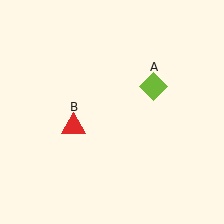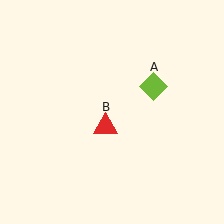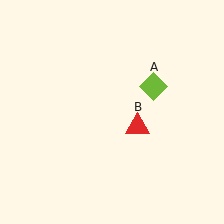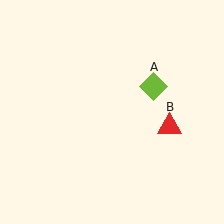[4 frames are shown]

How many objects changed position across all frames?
1 object changed position: red triangle (object B).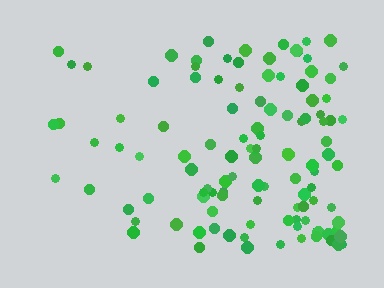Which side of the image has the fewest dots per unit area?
The left.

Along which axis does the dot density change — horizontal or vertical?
Horizontal.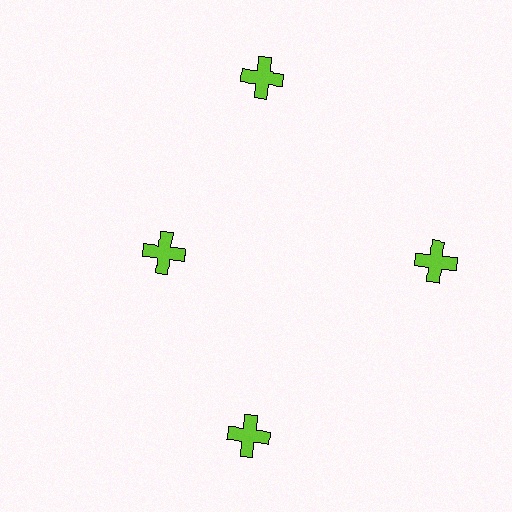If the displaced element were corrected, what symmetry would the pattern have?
It would have 4-fold rotational symmetry — the pattern would map onto itself every 90 degrees.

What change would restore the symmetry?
The symmetry would be restored by moving it outward, back onto the ring so that all 4 crosses sit at equal angles and equal distance from the center.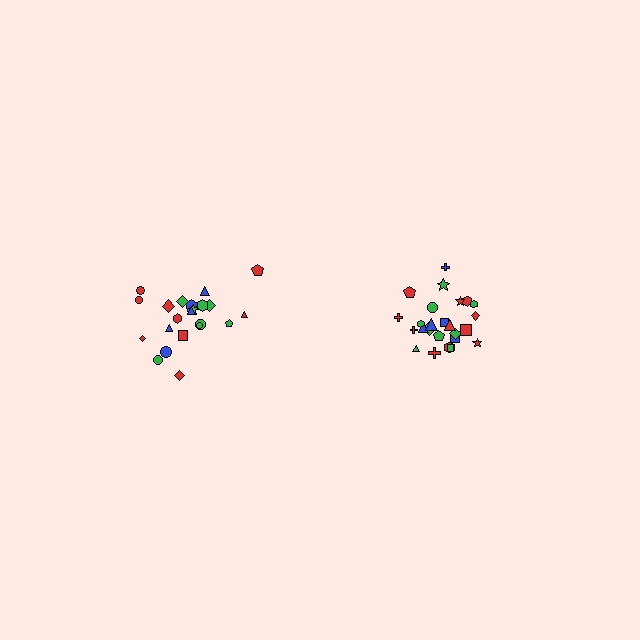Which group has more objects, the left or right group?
The right group.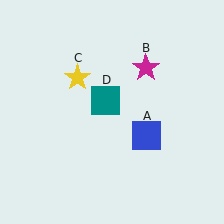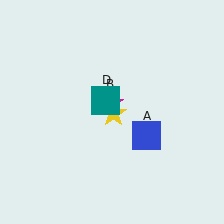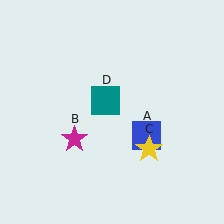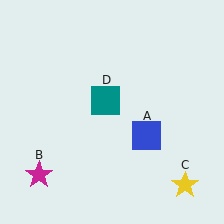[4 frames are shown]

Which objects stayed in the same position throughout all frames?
Blue square (object A) and teal square (object D) remained stationary.